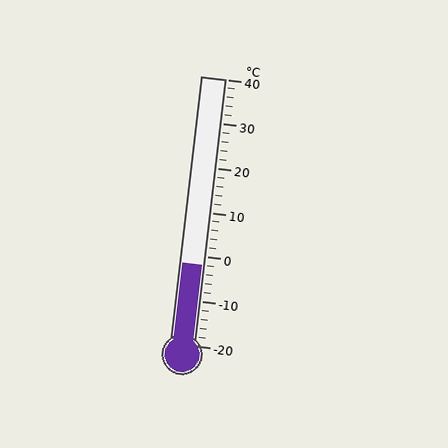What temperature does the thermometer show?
The thermometer shows approximately -2°C.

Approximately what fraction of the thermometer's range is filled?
The thermometer is filled to approximately 30% of its range.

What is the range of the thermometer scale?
The thermometer scale ranges from -20°C to 40°C.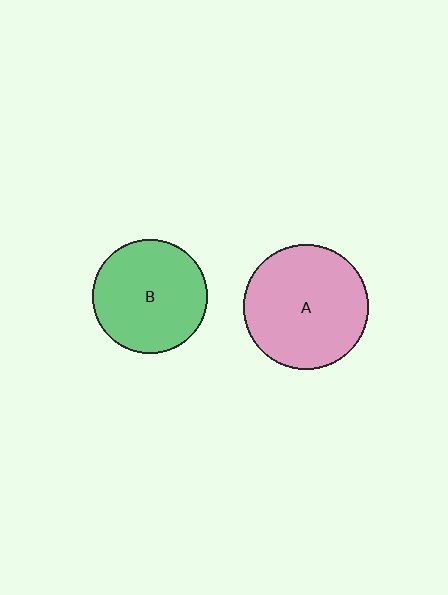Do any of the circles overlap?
No, none of the circles overlap.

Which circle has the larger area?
Circle A (pink).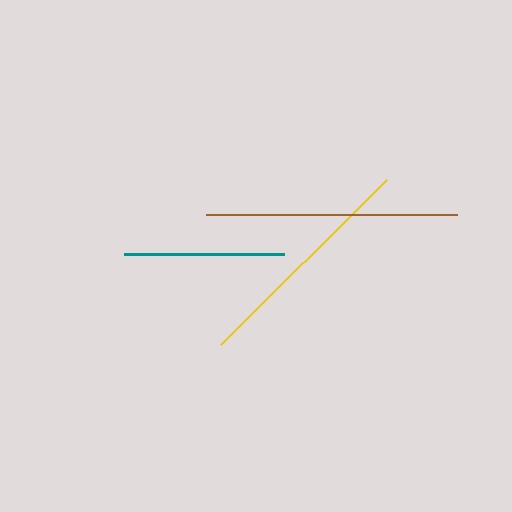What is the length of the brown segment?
The brown segment is approximately 252 pixels long.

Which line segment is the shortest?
The teal line is the shortest at approximately 159 pixels.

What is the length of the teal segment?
The teal segment is approximately 159 pixels long.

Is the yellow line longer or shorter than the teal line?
The yellow line is longer than the teal line.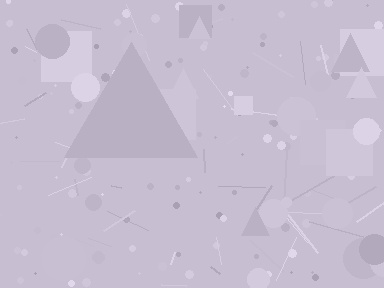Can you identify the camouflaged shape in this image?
The camouflaged shape is a triangle.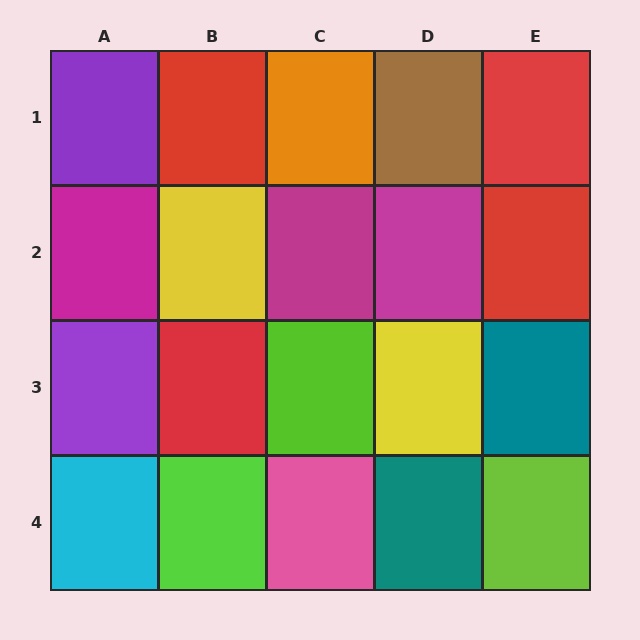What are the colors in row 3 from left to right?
Purple, red, lime, yellow, teal.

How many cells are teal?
2 cells are teal.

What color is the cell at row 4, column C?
Pink.